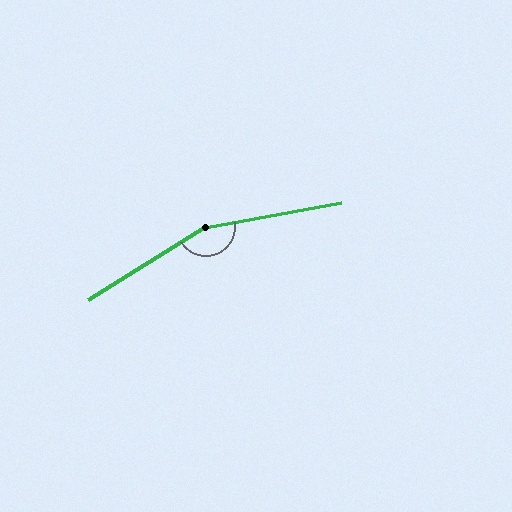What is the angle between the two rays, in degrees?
Approximately 158 degrees.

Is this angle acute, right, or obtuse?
It is obtuse.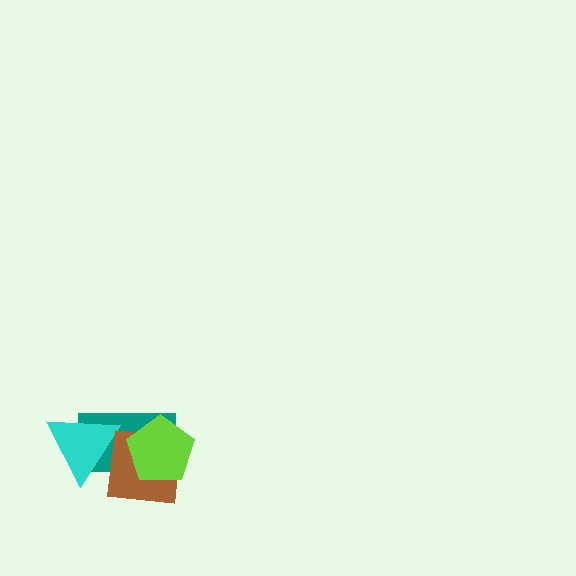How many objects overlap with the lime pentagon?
2 objects overlap with the lime pentagon.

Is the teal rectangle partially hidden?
Yes, it is partially covered by another shape.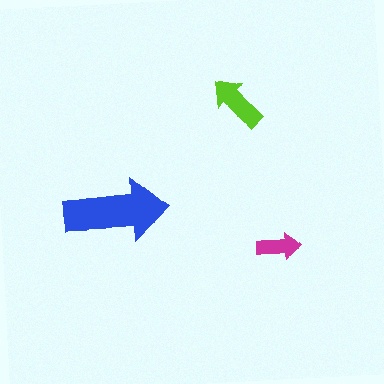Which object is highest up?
The lime arrow is topmost.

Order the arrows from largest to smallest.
the blue one, the lime one, the magenta one.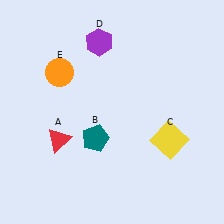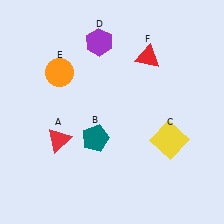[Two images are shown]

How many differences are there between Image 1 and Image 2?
There is 1 difference between the two images.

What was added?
A red triangle (F) was added in Image 2.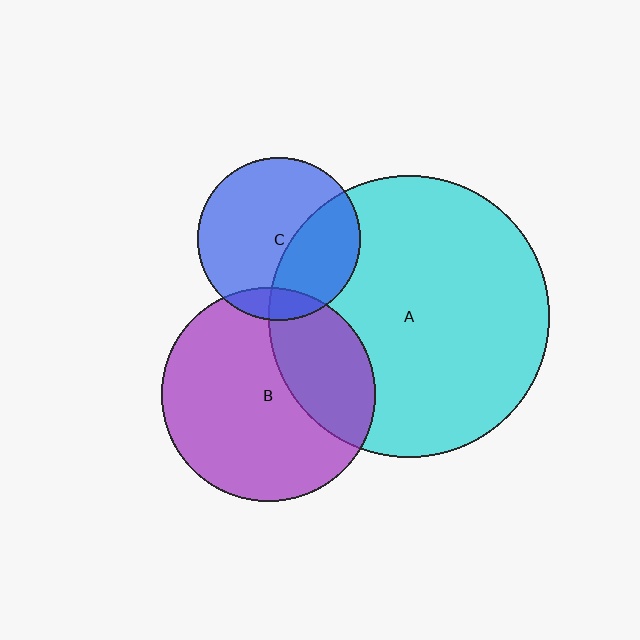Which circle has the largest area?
Circle A (cyan).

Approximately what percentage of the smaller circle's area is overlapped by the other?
Approximately 35%.